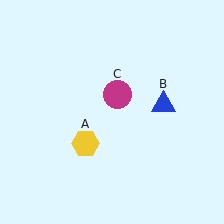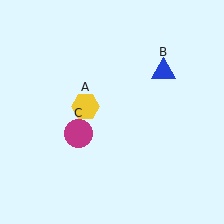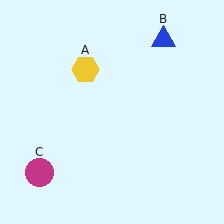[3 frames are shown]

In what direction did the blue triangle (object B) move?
The blue triangle (object B) moved up.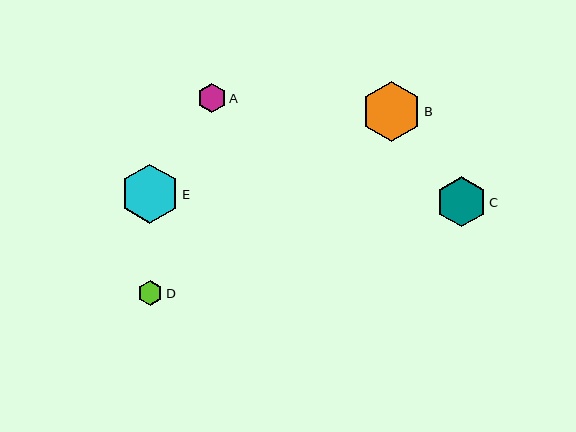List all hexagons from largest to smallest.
From largest to smallest: B, E, C, A, D.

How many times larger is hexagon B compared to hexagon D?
Hexagon B is approximately 2.4 times the size of hexagon D.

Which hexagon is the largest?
Hexagon B is the largest with a size of approximately 60 pixels.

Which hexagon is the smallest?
Hexagon D is the smallest with a size of approximately 25 pixels.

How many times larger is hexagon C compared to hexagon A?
Hexagon C is approximately 1.7 times the size of hexagon A.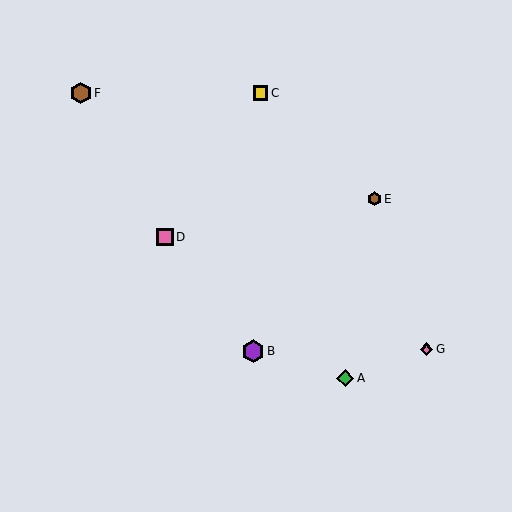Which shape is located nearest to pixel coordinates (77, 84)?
The brown hexagon (labeled F) at (81, 93) is nearest to that location.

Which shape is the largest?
The purple hexagon (labeled B) is the largest.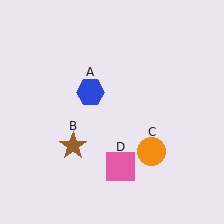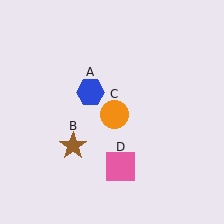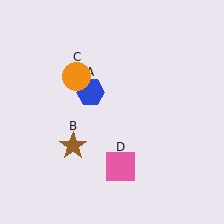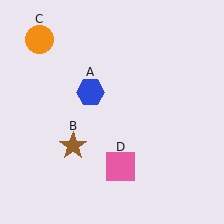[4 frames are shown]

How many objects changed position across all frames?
1 object changed position: orange circle (object C).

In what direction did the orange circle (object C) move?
The orange circle (object C) moved up and to the left.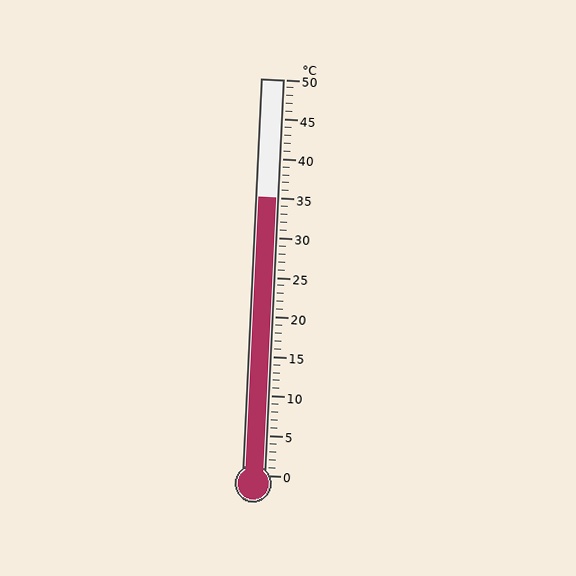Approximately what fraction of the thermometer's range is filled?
The thermometer is filled to approximately 70% of its range.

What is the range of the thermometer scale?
The thermometer scale ranges from 0°C to 50°C.